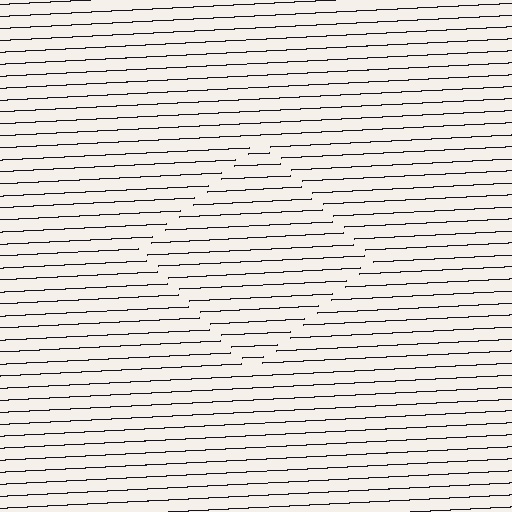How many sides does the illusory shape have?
4 sides — the line-ends trace a square.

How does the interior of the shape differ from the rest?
The interior of the shape contains the same grating, shifted by half a period — the contour is defined by the phase discontinuity where line-ends from the inner and outer gratings abut.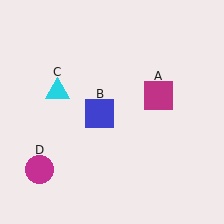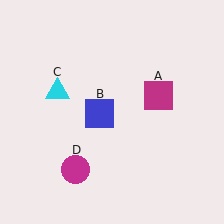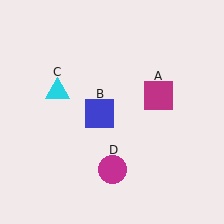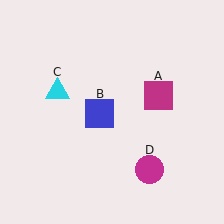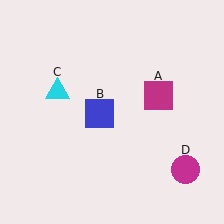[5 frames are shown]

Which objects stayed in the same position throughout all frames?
Magenta square (object A) and blue square (object B) and cyan triangle (object C) remained stationary.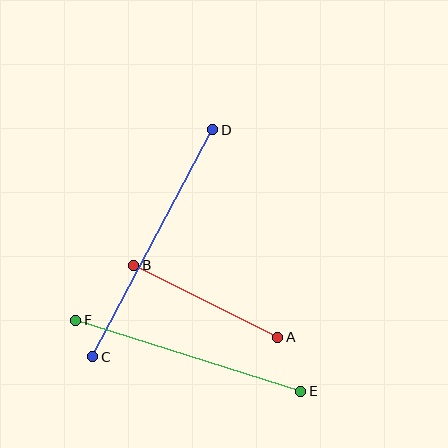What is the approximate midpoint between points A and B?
The midpoint is at approximately (206, 301) pixels.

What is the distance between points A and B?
The distance is approximately 161 pixels.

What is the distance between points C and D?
The distance is approximately 257 pixels.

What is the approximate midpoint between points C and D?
The midpoint is at approximately (153, 244) pixels.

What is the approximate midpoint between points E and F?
The midpoint is at approximately (189, 356) pixels.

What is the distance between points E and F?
The distance is approximately 236 pixels.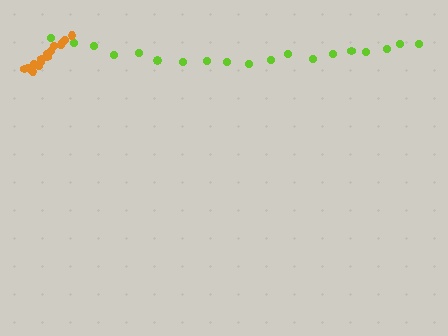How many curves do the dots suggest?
There are 2 distinct paths.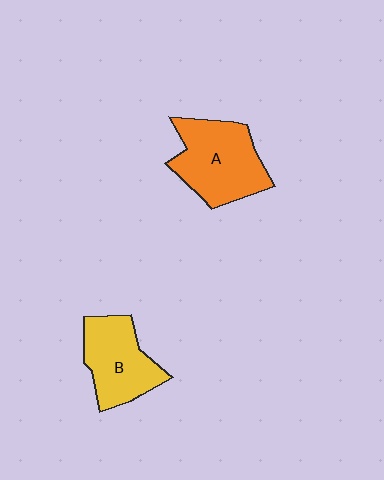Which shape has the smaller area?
Shape B (yellow).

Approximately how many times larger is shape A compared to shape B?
Approximately 1.2 times.